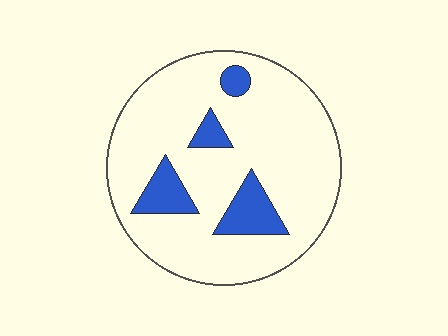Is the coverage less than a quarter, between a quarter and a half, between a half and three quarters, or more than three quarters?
Less than a quarter.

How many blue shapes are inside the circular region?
4.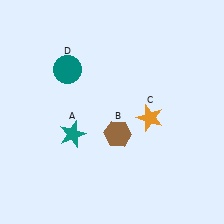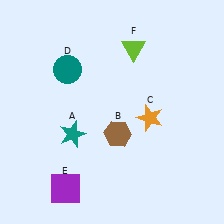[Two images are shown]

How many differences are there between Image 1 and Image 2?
There are 2 differences between the two images.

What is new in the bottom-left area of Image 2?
A purple square (E) was added in the bottom-left area of Image 2.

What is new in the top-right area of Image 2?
A lime triangle (F) was added in the top-right area of Image 2.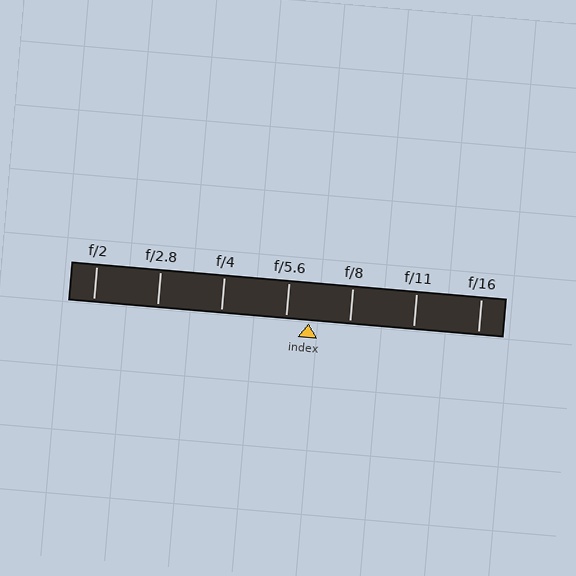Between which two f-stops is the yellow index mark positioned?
The index mark is between f/5.6 and f/8.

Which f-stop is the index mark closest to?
The index mark is closest to f/5.6.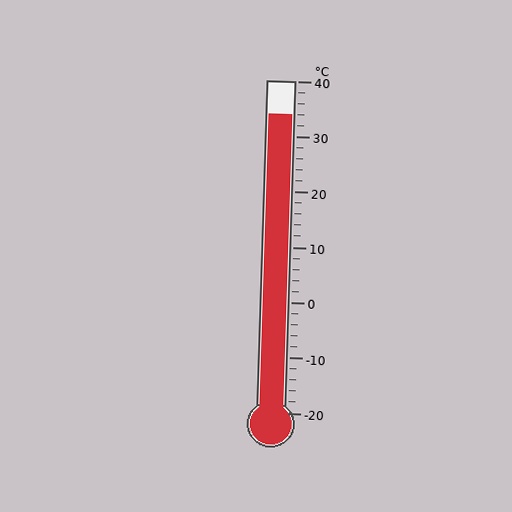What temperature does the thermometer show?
The thermometer shows approximately 34°C.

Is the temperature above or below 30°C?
The temperature is above 30°C.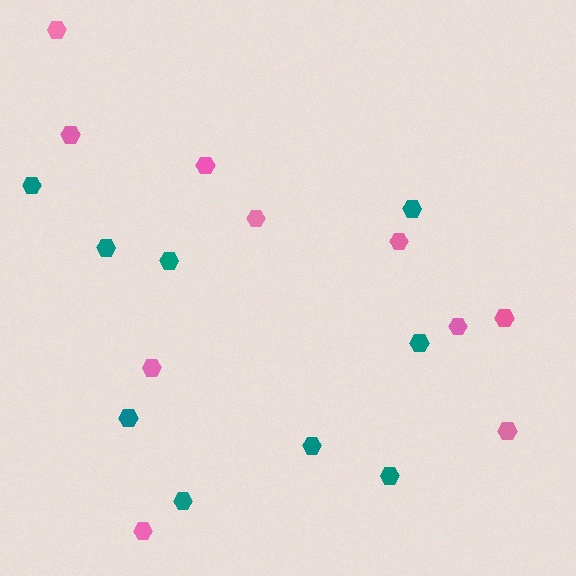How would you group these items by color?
There are 2 groups: one group of teal hexagons (9) and one group of pink hexagons (10).